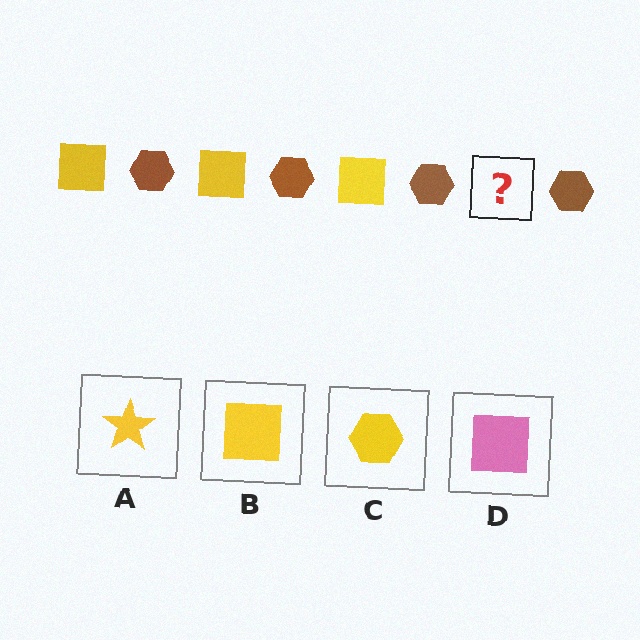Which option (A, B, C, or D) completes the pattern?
B.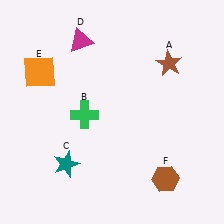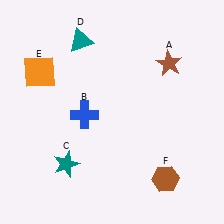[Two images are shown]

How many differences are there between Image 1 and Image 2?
There are 2 differences between the two images.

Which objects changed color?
B changed from green to blue. D changed from magenta to teal.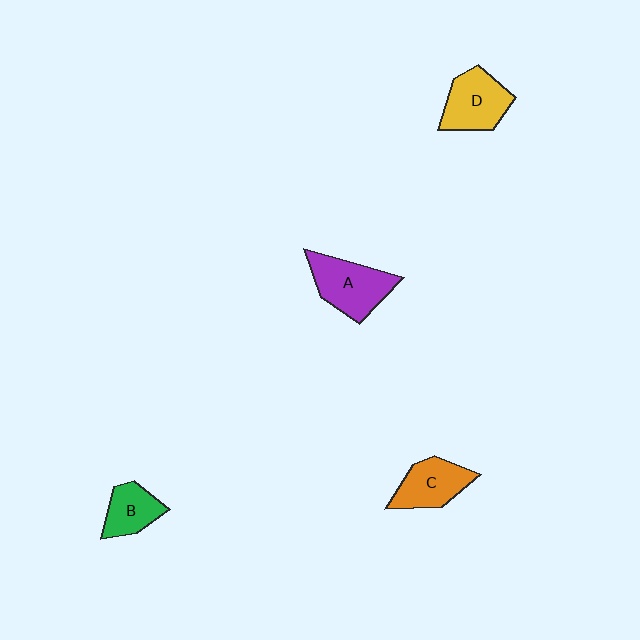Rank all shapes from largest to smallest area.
From largest to smallest: A (purple), D (yellow), C (orange), B (green).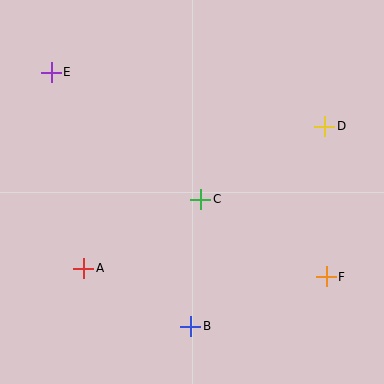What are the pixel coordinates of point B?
Point B is at (191, 326).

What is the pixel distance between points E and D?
The distance between E and D is 279 pixels.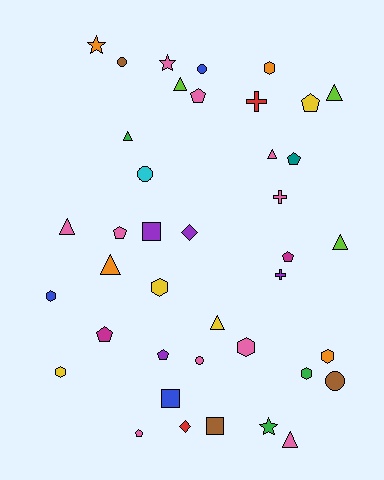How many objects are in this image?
There are 40 objects.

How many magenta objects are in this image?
There are 2 magenta objects.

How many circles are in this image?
There are 5 circles.